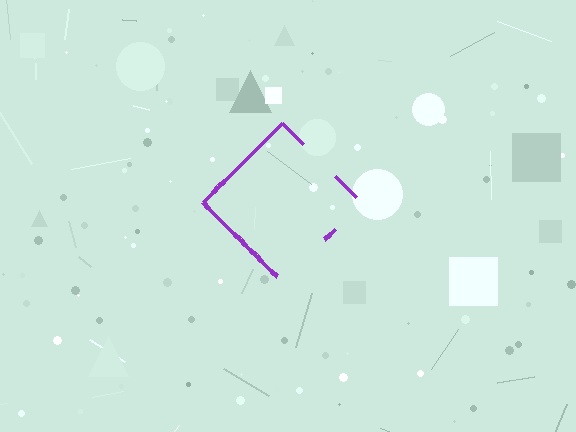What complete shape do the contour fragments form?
The contour fragments form a diamond.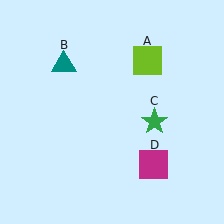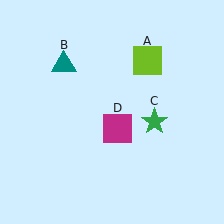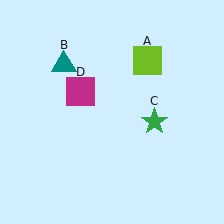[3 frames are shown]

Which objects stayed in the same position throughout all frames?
Lime square (object A) and teal triangle (object B) and green star (object C) remained stationary.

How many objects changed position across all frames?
1 object changed position: magenta square (object D).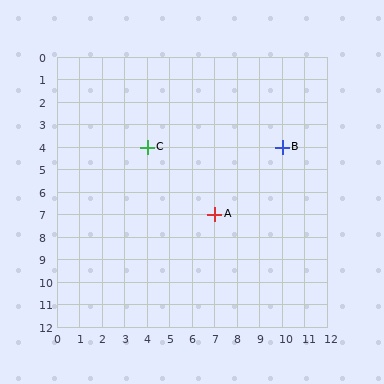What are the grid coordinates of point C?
Point C is at grid coordinates (4, 4).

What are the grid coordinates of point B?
Point B is at grid coordinates (10, 4).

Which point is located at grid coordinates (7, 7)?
Point A is at (7, 7).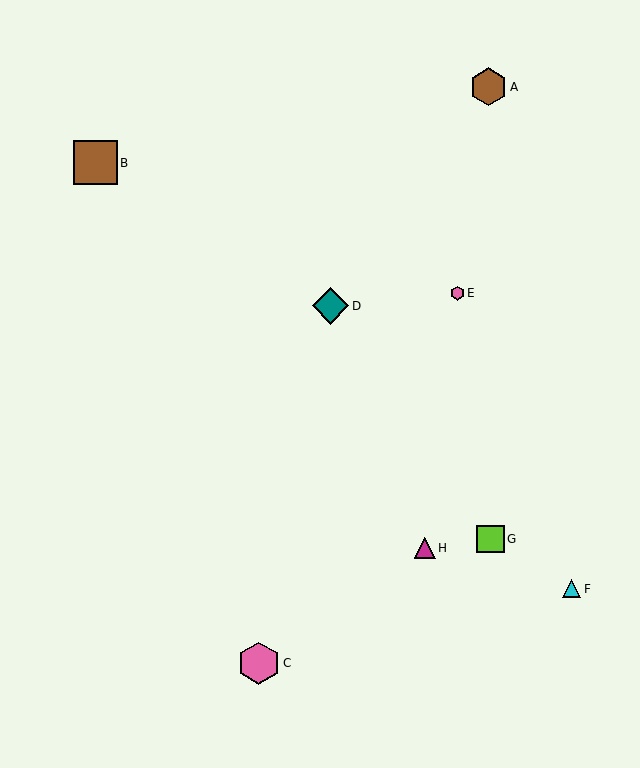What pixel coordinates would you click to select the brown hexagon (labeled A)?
Click at (488, 87) to select the brown hexagon A.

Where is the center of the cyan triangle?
The center of the cyan triangle is at (572, 589).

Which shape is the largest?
The brown square (labeled B) is the largest.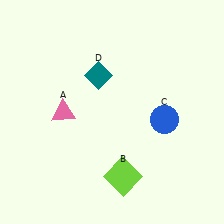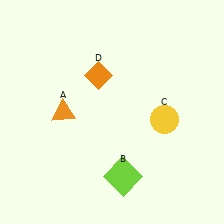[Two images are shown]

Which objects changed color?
A changed from pink to orange. C changed from blue to yellow. D changed from teal to orange.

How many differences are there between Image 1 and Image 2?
There are 3 differences between the two images.